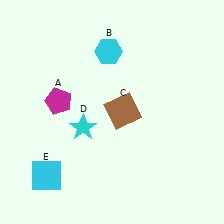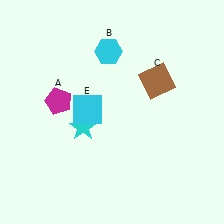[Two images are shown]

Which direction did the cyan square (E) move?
The cyan square (E) moved up.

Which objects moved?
The objects that moved are: the brown square (C), the cyan square (E).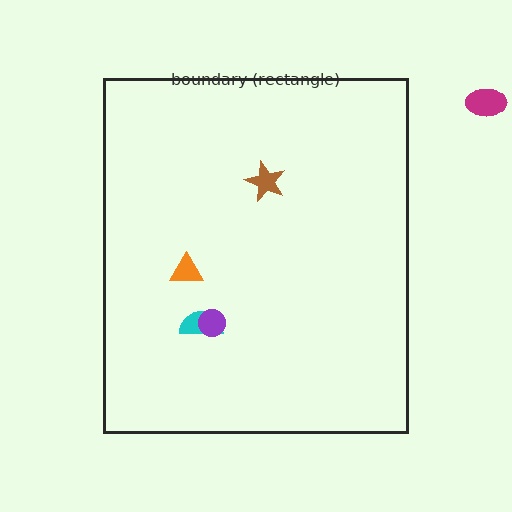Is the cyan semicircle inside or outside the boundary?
Inside.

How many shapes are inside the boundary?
4 inside, 1 outside.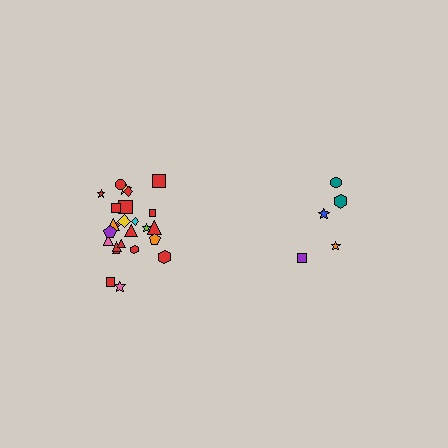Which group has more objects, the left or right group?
The left group.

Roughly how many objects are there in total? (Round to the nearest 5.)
Roughly 30 objects in total.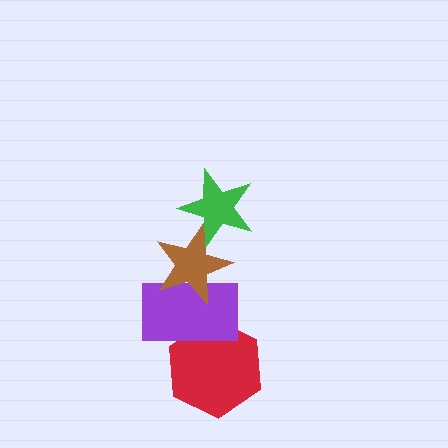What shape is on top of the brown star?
The green star is on top of the brown star.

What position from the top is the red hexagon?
The red hexagon is 4th from the top.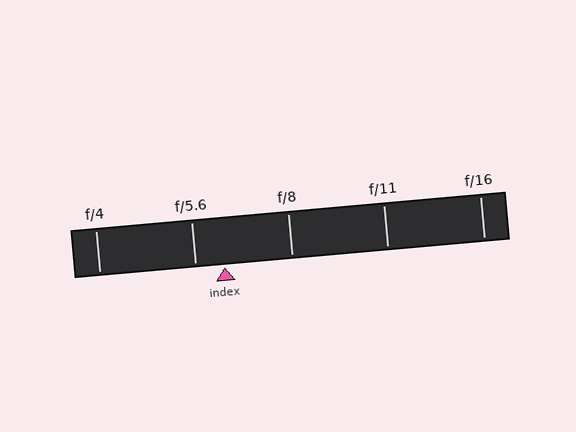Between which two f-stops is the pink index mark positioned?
The index mark is between f/5.6 and f/8.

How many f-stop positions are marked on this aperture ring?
There are 5 f-stop positions marked.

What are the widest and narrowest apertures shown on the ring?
The widest aperture shown is f/4 and the narrowest is f/16.